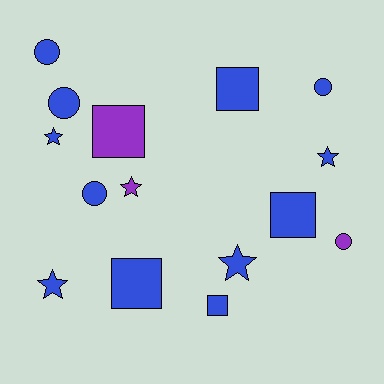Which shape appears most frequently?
Square, with 5 objects.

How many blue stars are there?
There are 4 blue stars.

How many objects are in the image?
There are 15 objects.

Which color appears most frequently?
Blue, with 12 objects.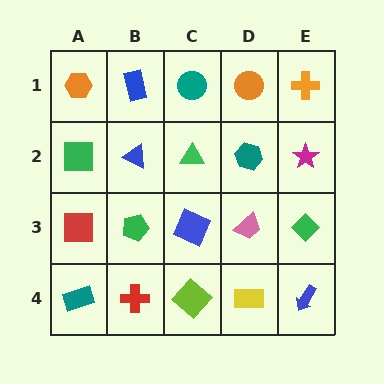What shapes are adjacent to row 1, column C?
A green triangle (row 2, column C), a blue rectangle (row 1, column B), an orange circle (row 1, column D).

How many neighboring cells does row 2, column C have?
4.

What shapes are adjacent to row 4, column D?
A pink trapezoid (row 3, column D), a lime diamond (row 4, column C), a blue arrow (row 4, column E).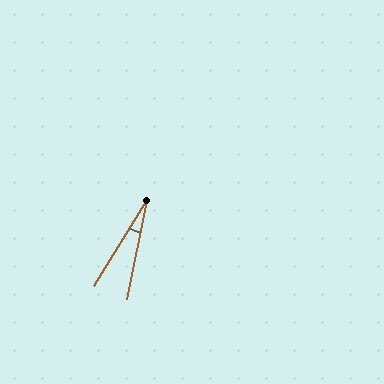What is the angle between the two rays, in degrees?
Approximately 21 degrees.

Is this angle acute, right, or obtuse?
It is acute.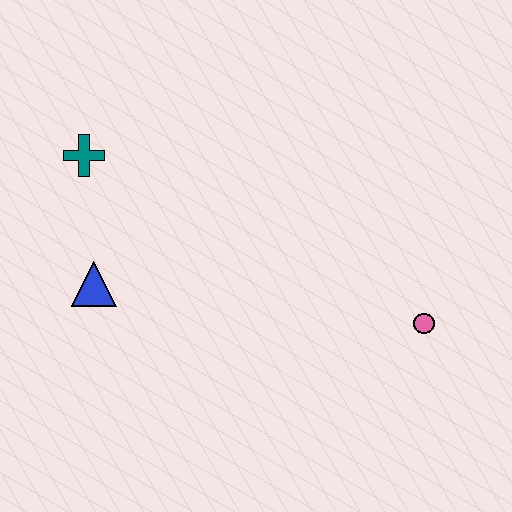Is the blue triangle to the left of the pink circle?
Yes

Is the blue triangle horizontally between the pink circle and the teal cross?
Yes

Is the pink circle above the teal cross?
No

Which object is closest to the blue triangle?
The teal cross is closest to the blue triangle.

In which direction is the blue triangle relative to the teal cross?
The blue triangle is below the teal cross.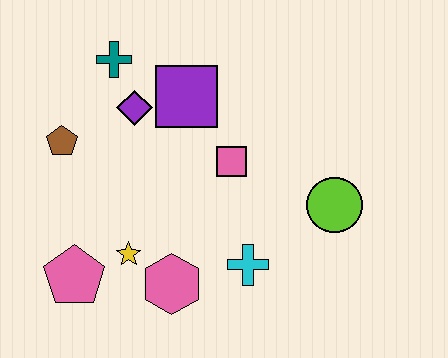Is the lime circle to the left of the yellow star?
No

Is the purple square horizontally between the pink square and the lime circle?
No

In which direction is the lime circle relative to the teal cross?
The lime circle is to the right of the teal cross.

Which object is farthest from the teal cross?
The lime circle is farthest from the teal cross.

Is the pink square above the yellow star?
Yes